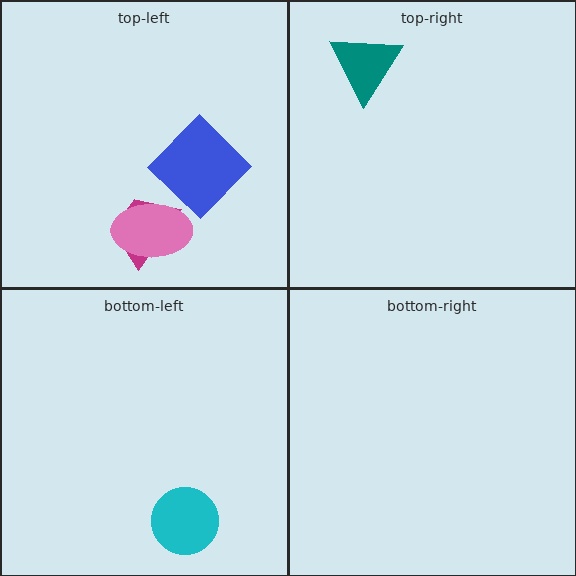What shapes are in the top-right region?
The teal triangle.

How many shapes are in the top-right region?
1.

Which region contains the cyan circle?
The bottom-left region.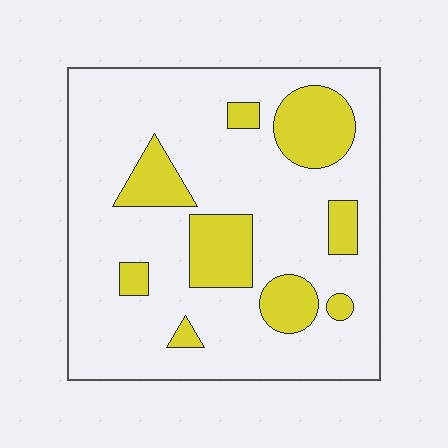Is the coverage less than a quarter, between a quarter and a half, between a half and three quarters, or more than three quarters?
Less than a quarter.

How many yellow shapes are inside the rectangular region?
9.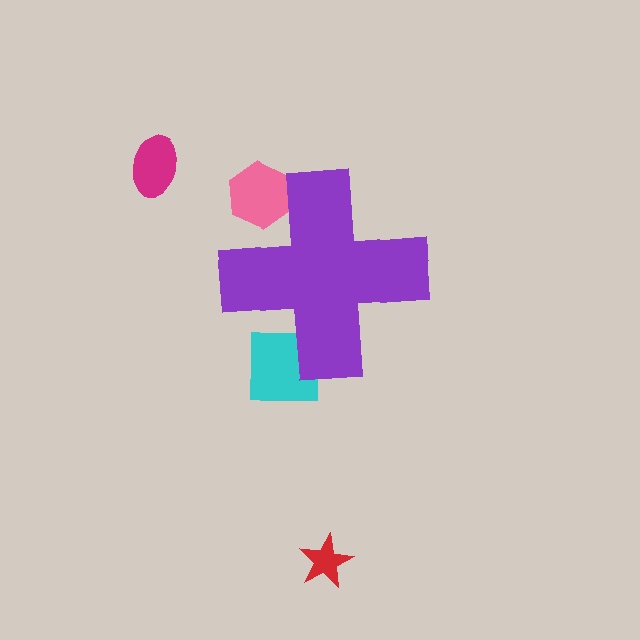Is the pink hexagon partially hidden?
Yes, the pink hexagon is partially hidden behind the purple cross.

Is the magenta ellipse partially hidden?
No, the magenta ellipse is fully visible.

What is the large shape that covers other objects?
A purple cross.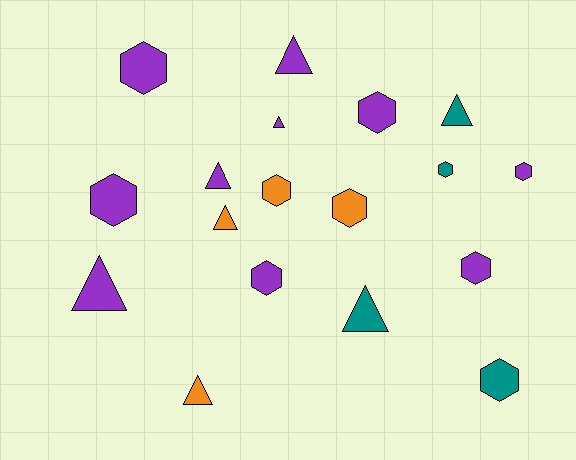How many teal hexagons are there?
There are 2 teal hexagons.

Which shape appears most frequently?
Hexagon, with 10 objects.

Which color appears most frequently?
Purple, with 10 objects.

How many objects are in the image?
There are 18 objects.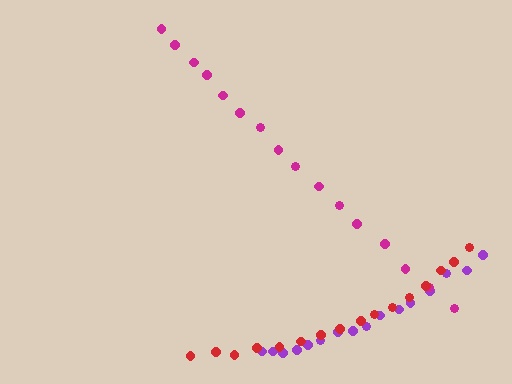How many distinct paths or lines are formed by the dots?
There are 3 distinct paths.